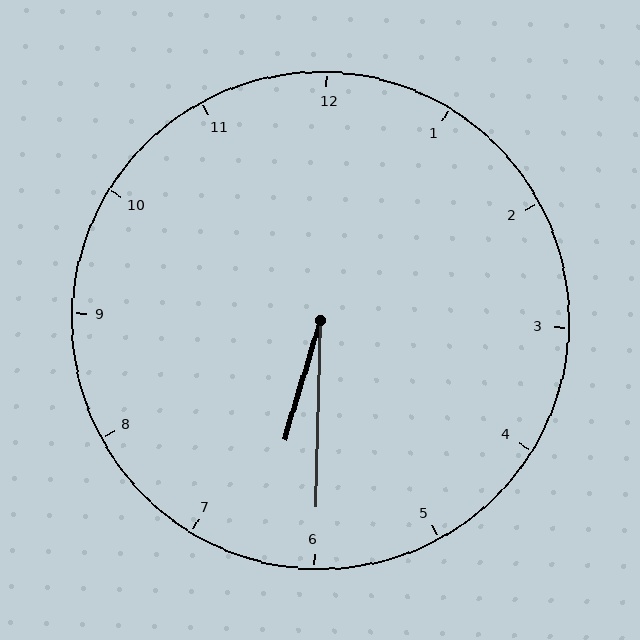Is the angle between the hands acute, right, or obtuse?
It is acute.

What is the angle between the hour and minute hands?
Approximately 15 degrees.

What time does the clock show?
6:30.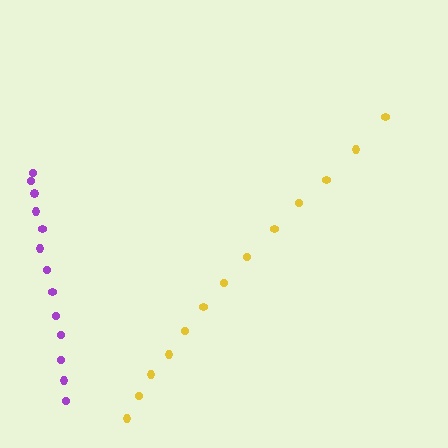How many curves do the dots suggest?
There are 2 distinct paths.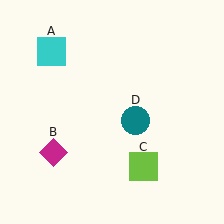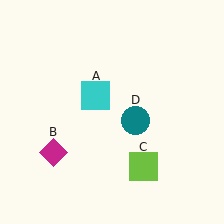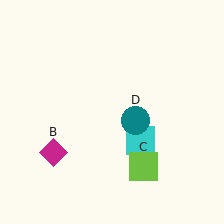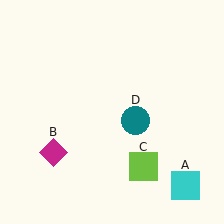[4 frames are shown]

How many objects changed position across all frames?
1 object changed position: cyan square (object A).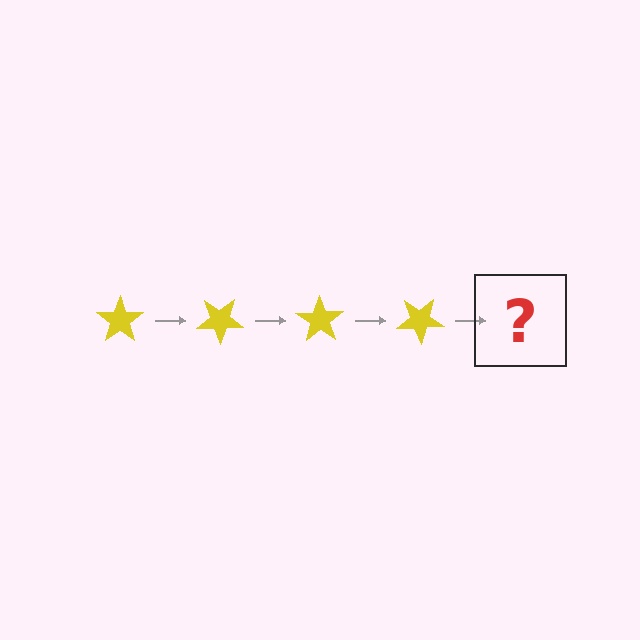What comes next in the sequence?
The next element should be a yellow star rotated 140 degrees.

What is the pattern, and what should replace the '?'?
The pattern is that the star rotates 35 degrees each step. The '?' should be a yellow star rotated 140 degrees.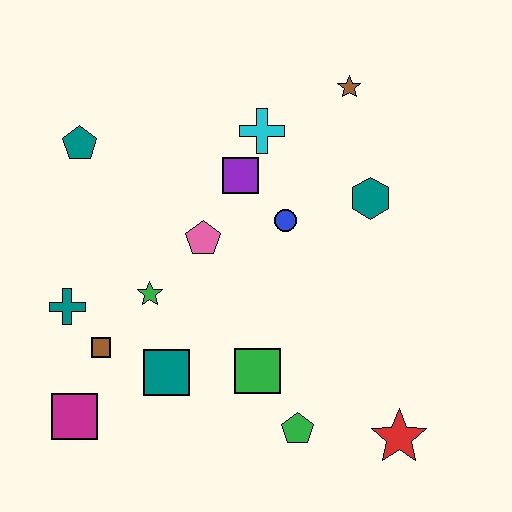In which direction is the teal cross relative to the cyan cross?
The teal cross is to the left of the cyan cross.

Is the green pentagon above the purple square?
No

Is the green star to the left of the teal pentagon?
No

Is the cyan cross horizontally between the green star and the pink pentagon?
No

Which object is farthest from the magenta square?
The brown star is farthest from the magenta square.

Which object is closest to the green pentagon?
The green square is closest to the green pentagon.